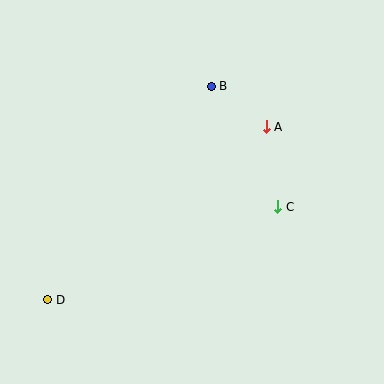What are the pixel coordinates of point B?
Point B is at (211, 86).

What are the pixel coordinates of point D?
Point D is at (48, 300).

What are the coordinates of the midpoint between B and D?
The midpoint between B and D is at (130, 193).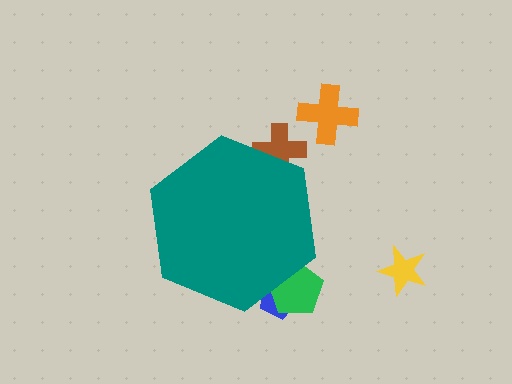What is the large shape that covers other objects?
A teal hexagon.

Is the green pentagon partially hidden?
Yes, the green pentagon is partially hidden behind the teal hexagon.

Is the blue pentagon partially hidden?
Yes, the blue pentagon is partially hidden behind the teal hexagon.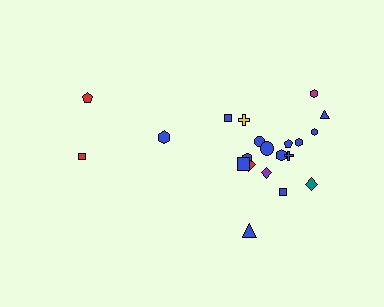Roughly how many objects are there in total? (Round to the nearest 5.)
Roughly 20 objects in total.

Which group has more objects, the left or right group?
The right group.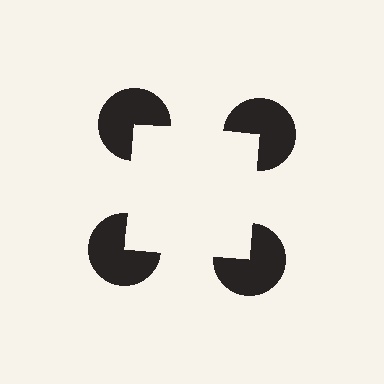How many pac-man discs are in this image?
There are 4 — one at each vertex of the illusory square.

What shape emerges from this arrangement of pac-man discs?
An illusory square — its edges are inferred from the aligned wedge cuts in the pac-man discs, not physically drawn.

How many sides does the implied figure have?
4 sides.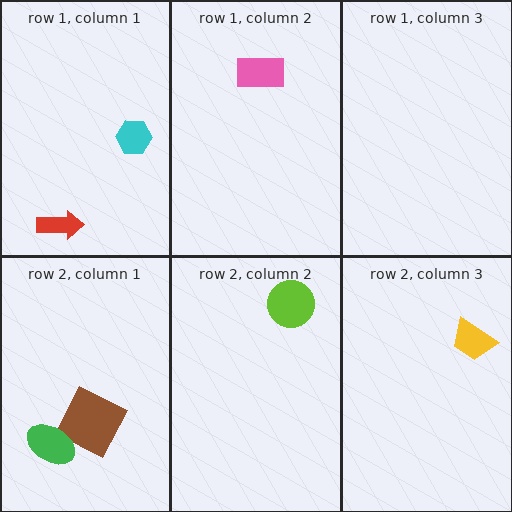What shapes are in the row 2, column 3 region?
The yellow trapezoid.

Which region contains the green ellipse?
The row 2, column 1 region.